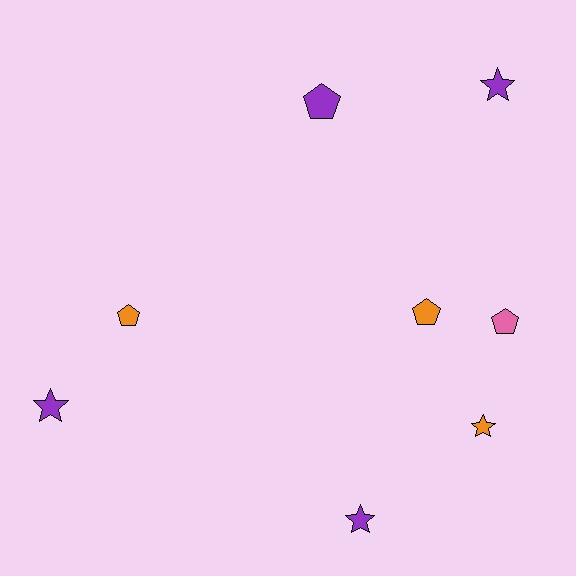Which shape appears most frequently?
Star, with 4 objects.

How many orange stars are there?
There is 1 orange star.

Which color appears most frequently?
Purple, with 4 objects.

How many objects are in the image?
There are 8 objects.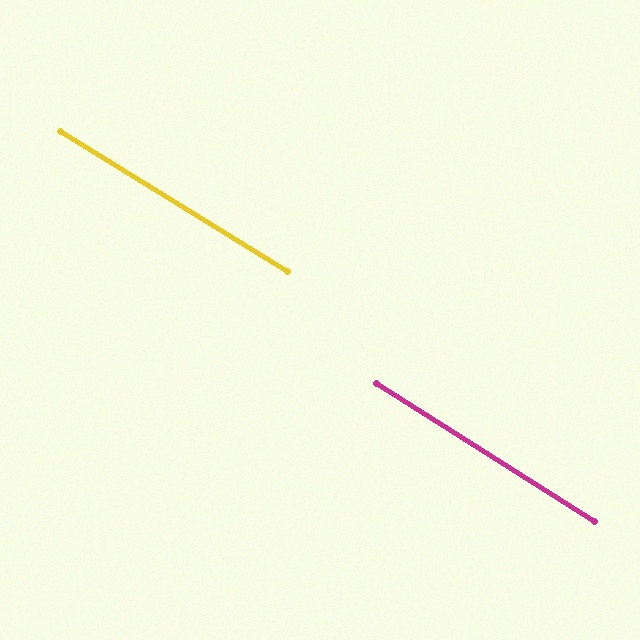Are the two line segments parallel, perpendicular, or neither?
Parallel — their directions differ by only 0.7°.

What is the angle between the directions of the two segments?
Approximately 1 degree.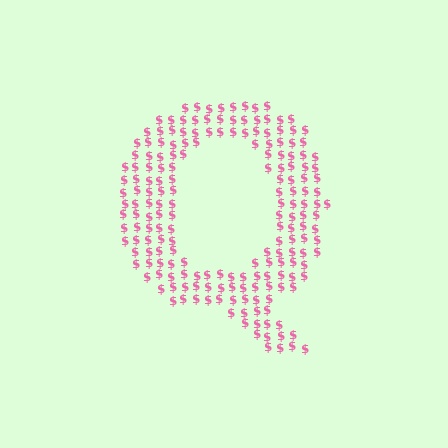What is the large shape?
The large shape is the letter Q.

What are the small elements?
The small elements are dollar signs.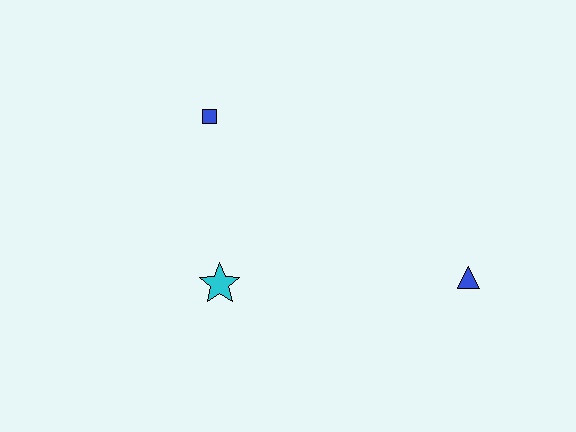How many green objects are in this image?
There are no green objects.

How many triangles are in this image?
There is 1 triangle.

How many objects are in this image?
There are 3 objects.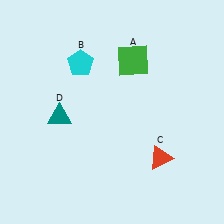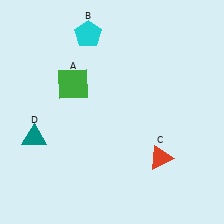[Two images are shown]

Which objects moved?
The objects that moved are: the green square (A), the cyan pentagon (B), the teal triangle (D).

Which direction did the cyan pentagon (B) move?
The cyan pentagon (B) moved up.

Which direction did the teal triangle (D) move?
The teal triangle (D) moved left.